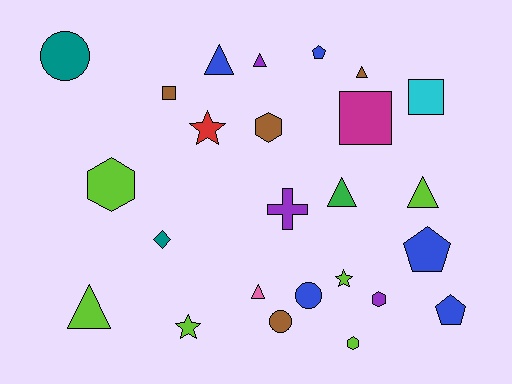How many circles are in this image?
There are 3 circles.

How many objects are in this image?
There are 25 objects.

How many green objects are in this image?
There is 1 green object.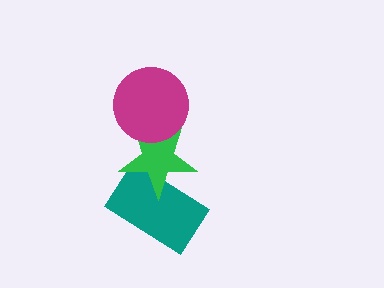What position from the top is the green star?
The green star is 2nd from the top.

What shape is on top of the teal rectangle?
The green star is on top of the teal rectangle.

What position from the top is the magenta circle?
The magenta circle is 1st from the top.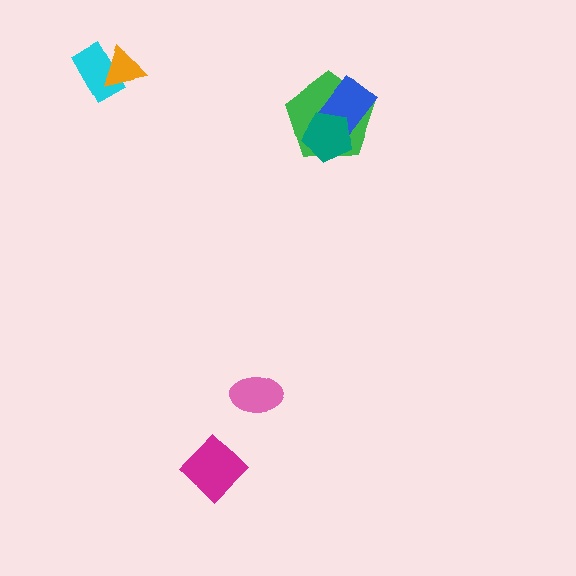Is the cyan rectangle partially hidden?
Yes, it is partially covered by another shape.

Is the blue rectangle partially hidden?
Yes, it is partially covered by another shape.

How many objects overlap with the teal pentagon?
2 objects overlap with the teal pentagon.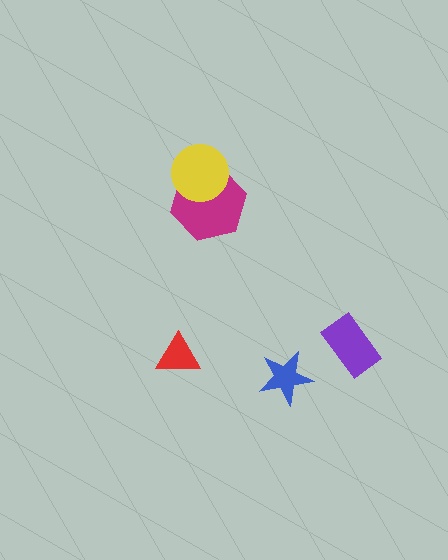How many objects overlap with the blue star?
0 objects overlap with the blue star.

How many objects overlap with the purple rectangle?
0 objects overlap with the purple rectangle.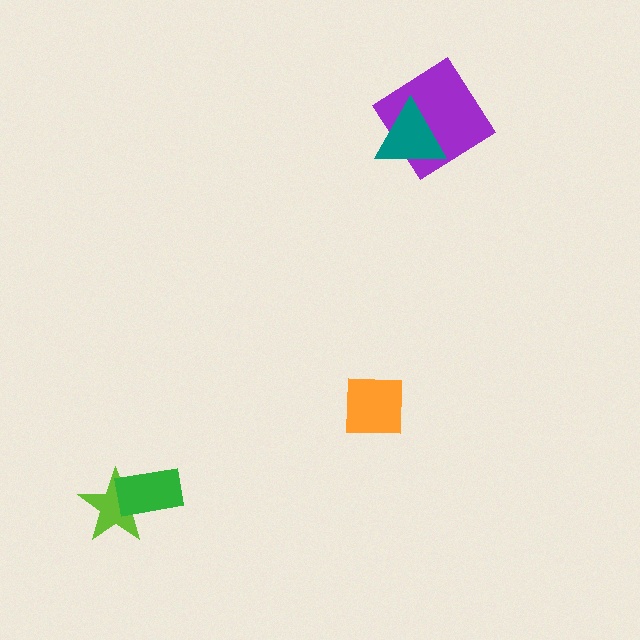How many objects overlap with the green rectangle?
1 object overlaps with the green rectangle.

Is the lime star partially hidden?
Yes, it is partially covered by another shape.